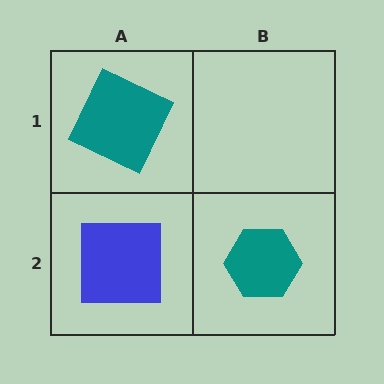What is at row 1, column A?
A teal square.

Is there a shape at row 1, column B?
No, that cell is empty.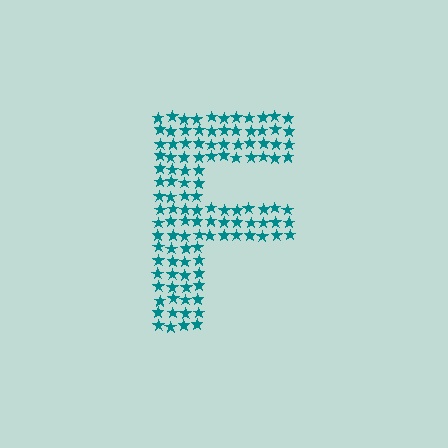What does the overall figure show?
The overall figure shows the letter F.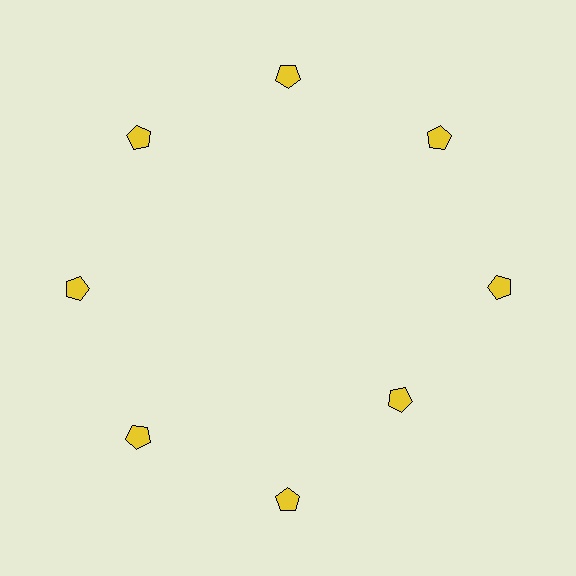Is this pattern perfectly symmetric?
No. The 8 yellow pentagons are arranged in a ring, but one element near the 4 o'clock position is pulled inward toward the center, breaking the 8-fold rotational symmetry.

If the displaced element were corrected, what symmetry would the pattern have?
It would have 8-fold rotational symmetry — the pattern would map onto itself every 45 degrees.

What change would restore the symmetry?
The symmetry would be restored by moving it outward, back onto the ring so that all 8 pentagons sit at equal angles and equal distance from the center.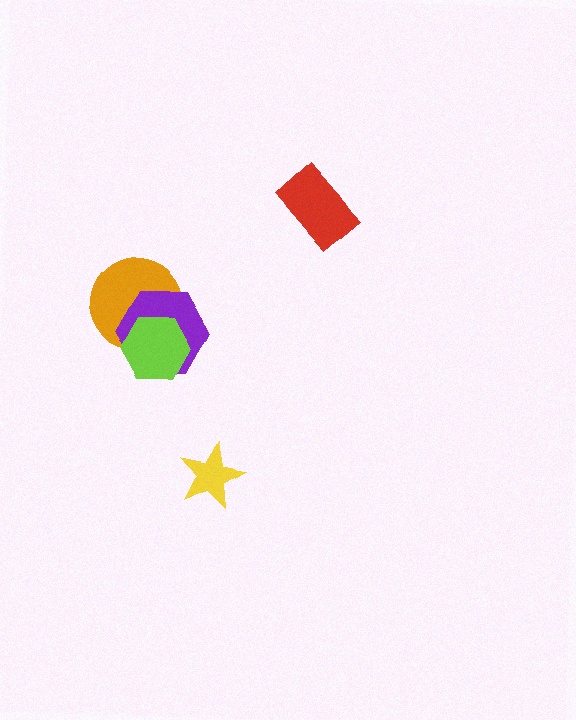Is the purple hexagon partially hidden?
Yes, it is partially covered by another shape.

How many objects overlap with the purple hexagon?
2 objects overlap with the purple hexagon.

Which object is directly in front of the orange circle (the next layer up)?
The purple hexagon is directly in front of the orange circle.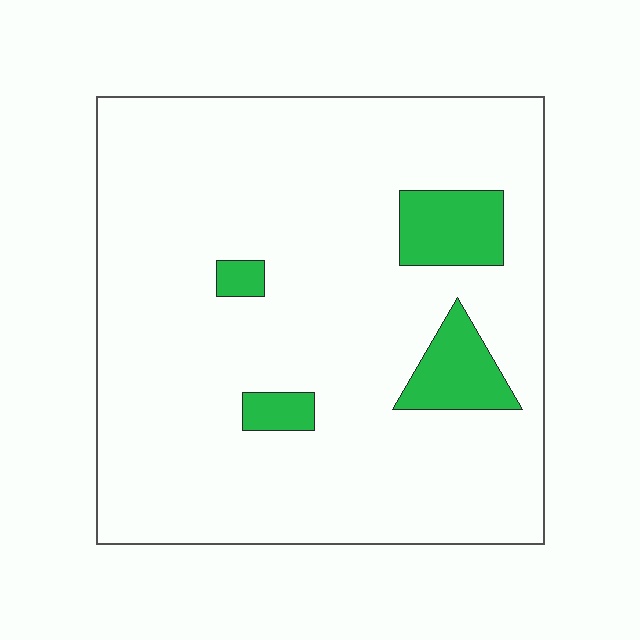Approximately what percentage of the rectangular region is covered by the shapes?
Approximately 10%.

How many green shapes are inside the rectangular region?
4.